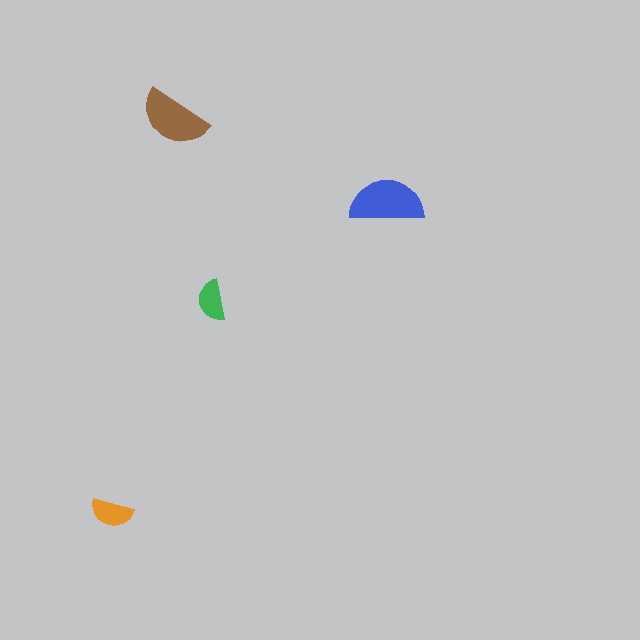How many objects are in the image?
There are 4 objects in the image.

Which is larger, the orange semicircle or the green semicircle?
The orange one.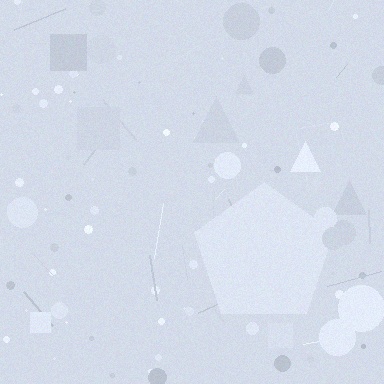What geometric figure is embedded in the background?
A pentagon is embedded in the background.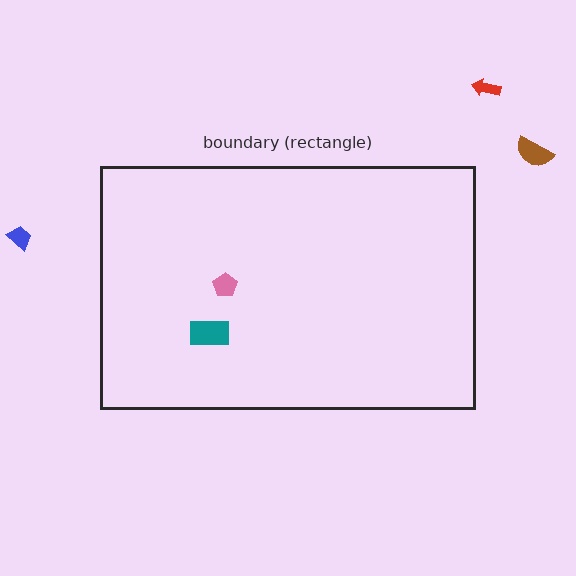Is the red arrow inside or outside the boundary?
Outside.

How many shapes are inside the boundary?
2 inside, 3 outside.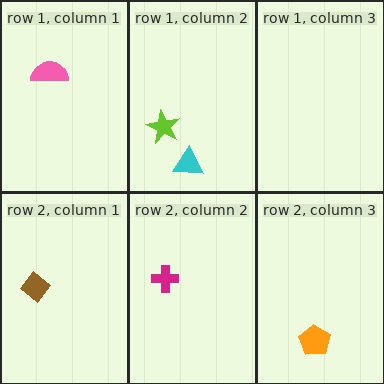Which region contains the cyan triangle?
The row 1, column 2 region.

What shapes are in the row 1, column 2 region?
The lime star, the cyan triangle.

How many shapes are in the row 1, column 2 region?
2.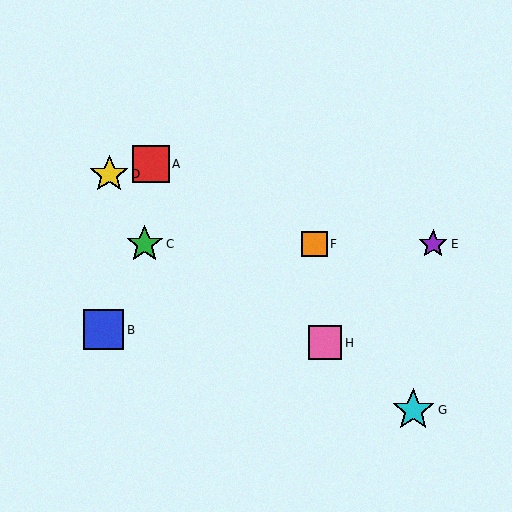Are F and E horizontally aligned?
Yes, both are at y≈244.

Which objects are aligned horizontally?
Objects C, E, F are aligned horizontally.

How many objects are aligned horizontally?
3 objects (C, E, F) are aligned horizontally.